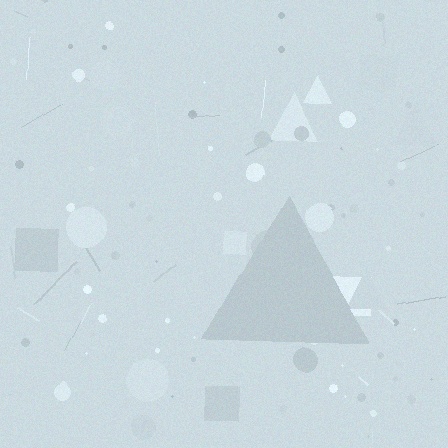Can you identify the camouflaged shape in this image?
The camouflaged shape is a triangle.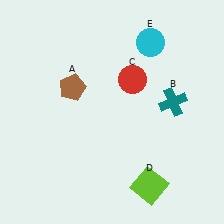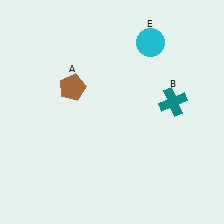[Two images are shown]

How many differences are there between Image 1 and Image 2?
There are 2 differences between the two images.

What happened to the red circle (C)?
The red circle (C) was removed in Image 2. It was in the top-right area of Image 1.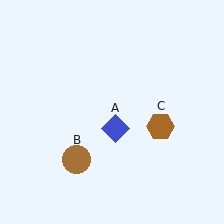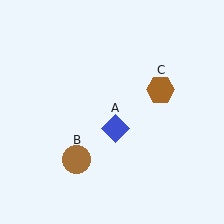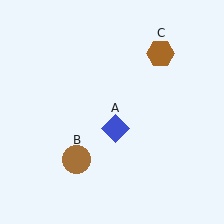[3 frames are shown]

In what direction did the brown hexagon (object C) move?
The brown hexagon (object C) moved up.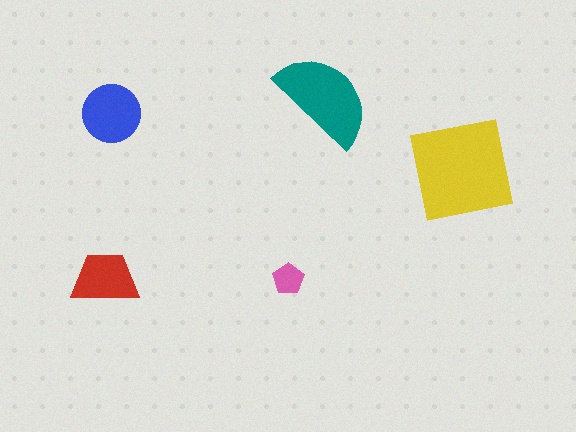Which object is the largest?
The yellow square.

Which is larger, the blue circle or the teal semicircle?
The teal semicircle.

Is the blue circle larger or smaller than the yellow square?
Smaller.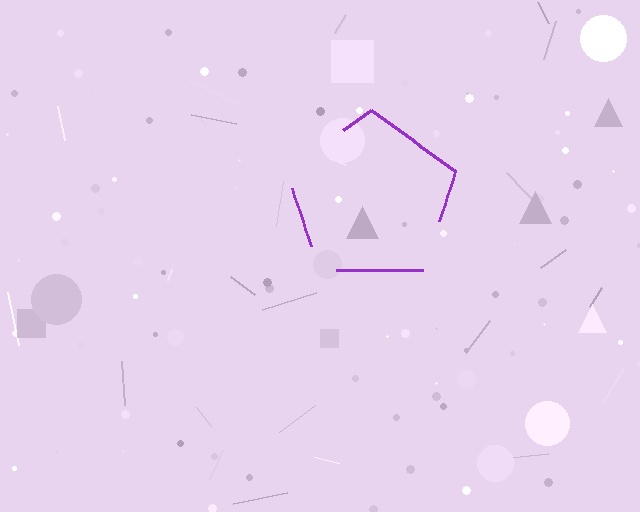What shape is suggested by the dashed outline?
The dashed outline suggests a pentagon.